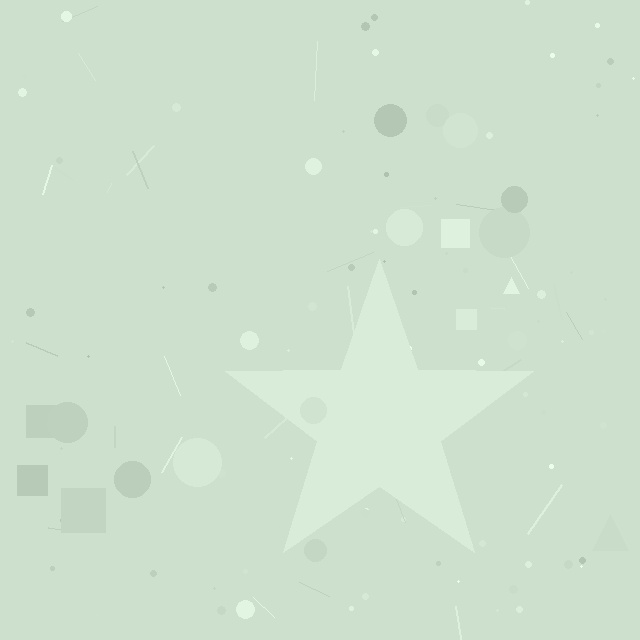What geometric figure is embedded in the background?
A star is embedded in the background.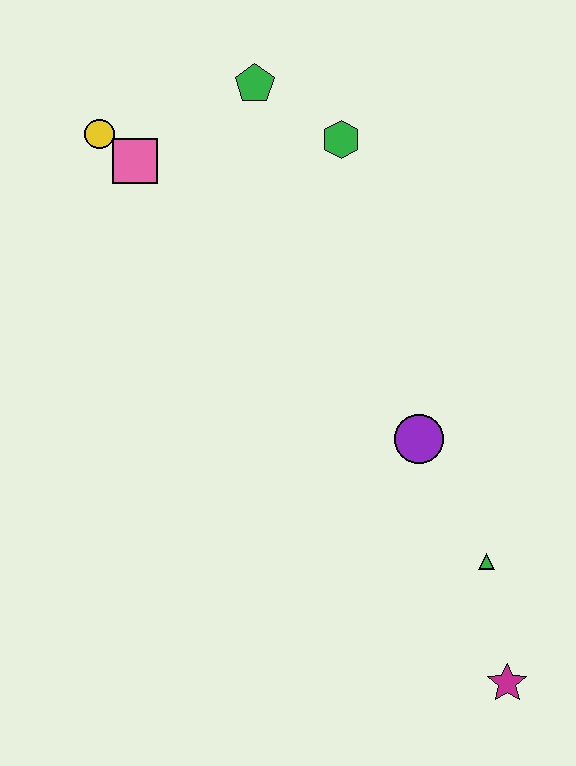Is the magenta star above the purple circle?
No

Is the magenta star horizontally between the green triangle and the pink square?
No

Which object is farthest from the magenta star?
The yellow circle is farthest from the magenta star.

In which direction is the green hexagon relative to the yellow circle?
The green hexagon is to the right of the yellow circle.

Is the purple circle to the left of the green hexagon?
No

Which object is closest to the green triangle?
The magenta star is closest to the green triangle.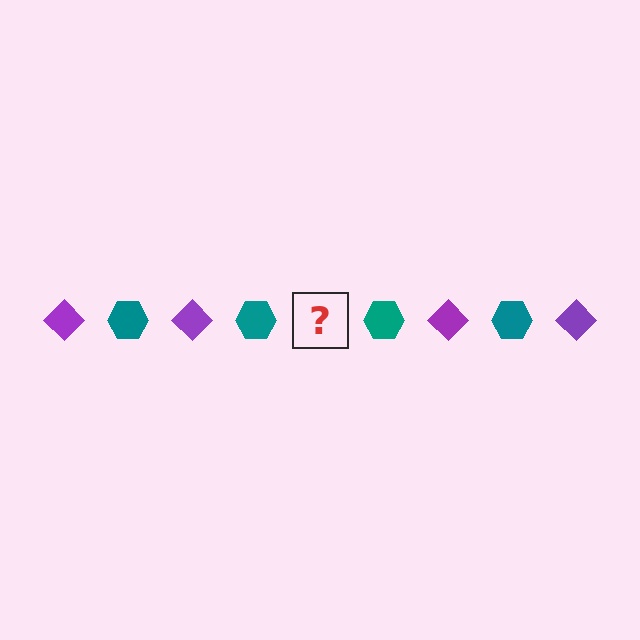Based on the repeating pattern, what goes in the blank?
The blank should be a purple diamond.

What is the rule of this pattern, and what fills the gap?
The rule is that the pattern alternates between purple diamond and teal hexagon. The gap should be filled with a purple diamond.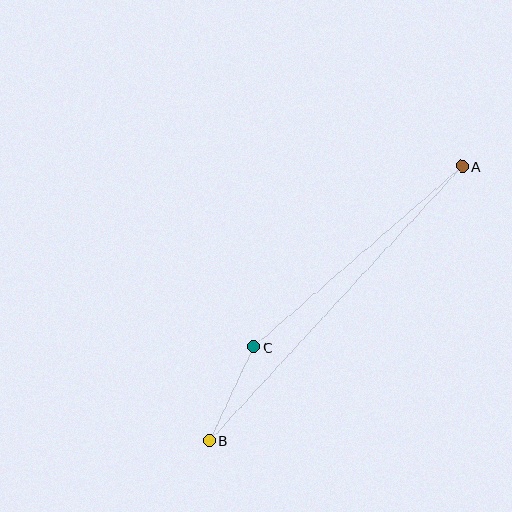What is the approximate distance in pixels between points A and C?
The distance between A and C is approximately 276 pixels.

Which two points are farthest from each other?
Points A and B are farthest from each other.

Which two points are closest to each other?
Points B and C are closest to each other.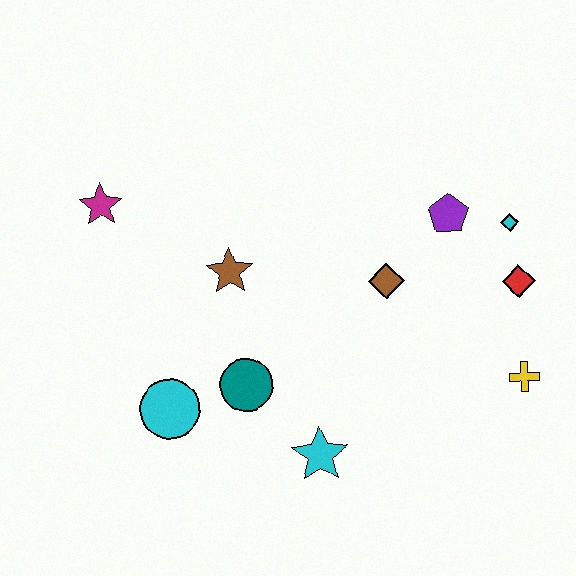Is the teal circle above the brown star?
No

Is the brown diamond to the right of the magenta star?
Yes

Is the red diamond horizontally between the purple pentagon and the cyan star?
No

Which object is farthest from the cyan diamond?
The magenta star is farthest from the cyan diamond.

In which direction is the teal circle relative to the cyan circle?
The teal circle is to the right of the cyan circle.